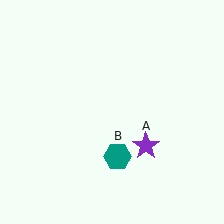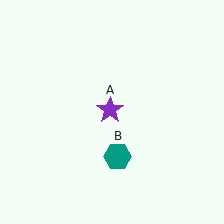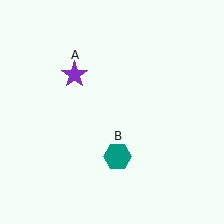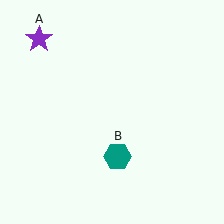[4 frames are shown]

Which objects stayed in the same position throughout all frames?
Teal hexagon (object B) remained stationary.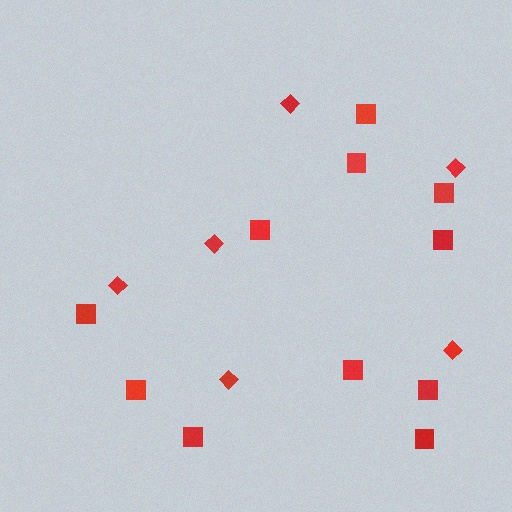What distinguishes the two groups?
There are 2 groups: one group of diamonds (6) and one group of squares (11).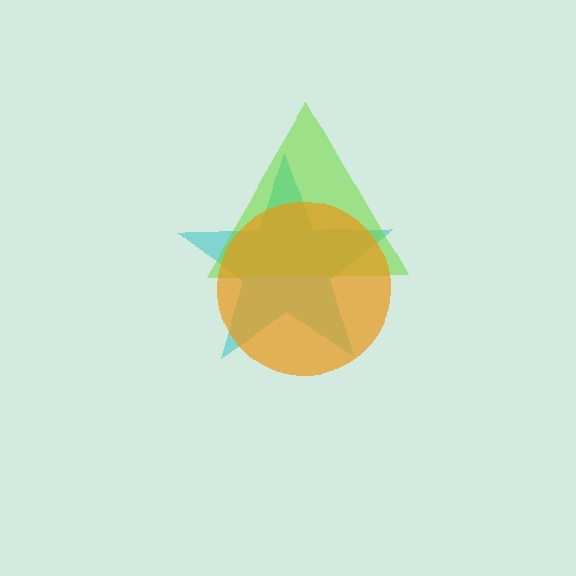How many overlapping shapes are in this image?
There are 3 overlapping shapes in the image.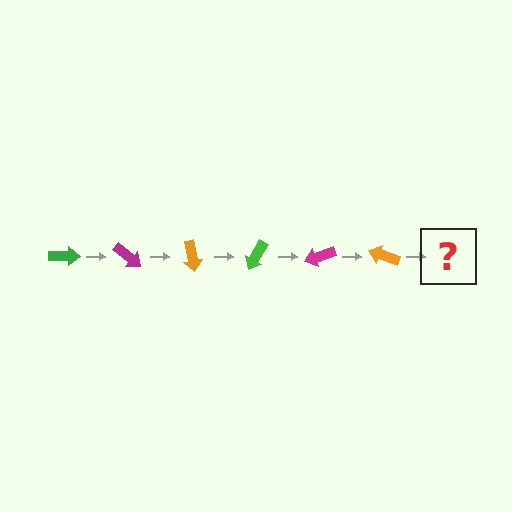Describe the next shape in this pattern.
It should be a green arrow, rotated 240 degrees from the start.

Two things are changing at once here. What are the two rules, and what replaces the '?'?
The two rules are that it rotates 40 degrees each step and the color cycles through green, magenta, and orange. The '?' should be a green arrow, rotated 240 degrees from the start.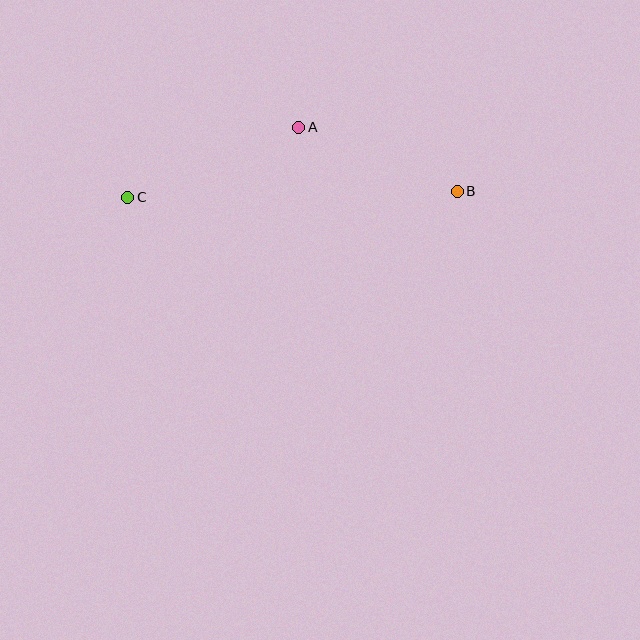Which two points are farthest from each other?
Points B and C are farthest from each other.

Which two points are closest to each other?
Points A and B are closest to each other.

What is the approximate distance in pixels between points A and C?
The distance between A and C is approximately 185 pixels.